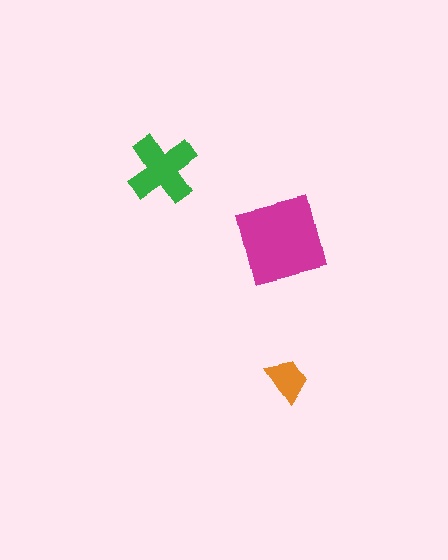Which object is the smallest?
The orange trapezoid.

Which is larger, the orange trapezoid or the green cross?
The green cross.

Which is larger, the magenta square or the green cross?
The magenta square.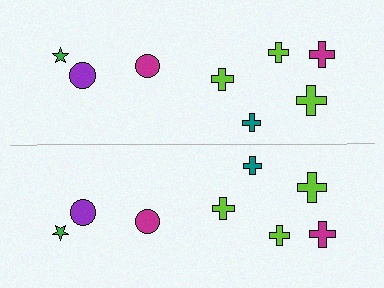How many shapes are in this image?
There are 16 shapes in this image.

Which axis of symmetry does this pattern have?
The pattern has a horizontal axis of symmetry running through the center of the image.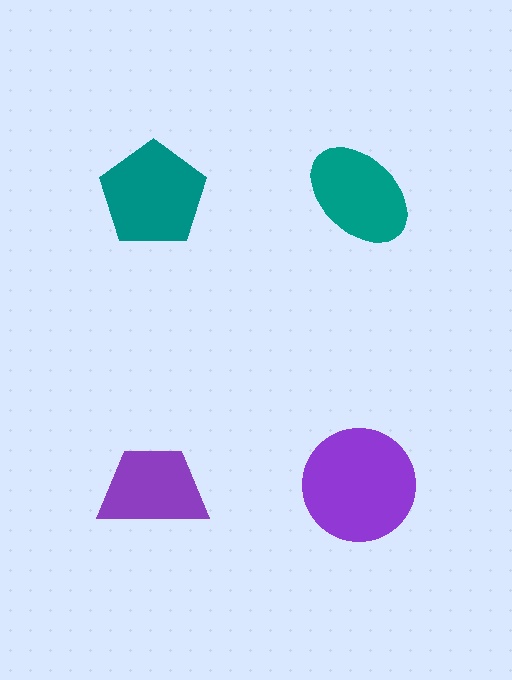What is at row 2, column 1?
A purple trapezoid.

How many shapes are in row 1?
2 shapes.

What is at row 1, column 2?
A teal ellipse.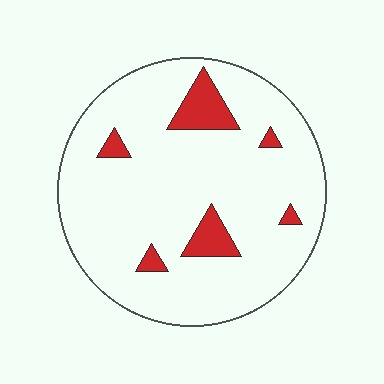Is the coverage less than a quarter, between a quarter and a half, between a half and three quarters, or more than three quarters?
Less than a quarter.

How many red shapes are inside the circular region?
6.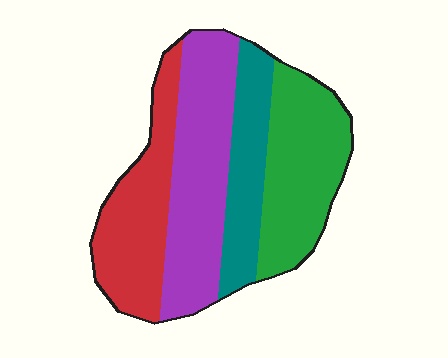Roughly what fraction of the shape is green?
Green covers about 25% of the shape.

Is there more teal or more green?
Green.